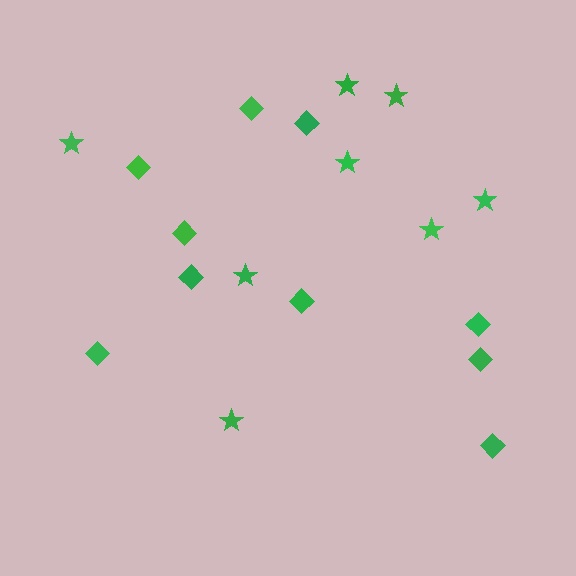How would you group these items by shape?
There are 2 groups: one group of stars (8) and one group of diamonds (10).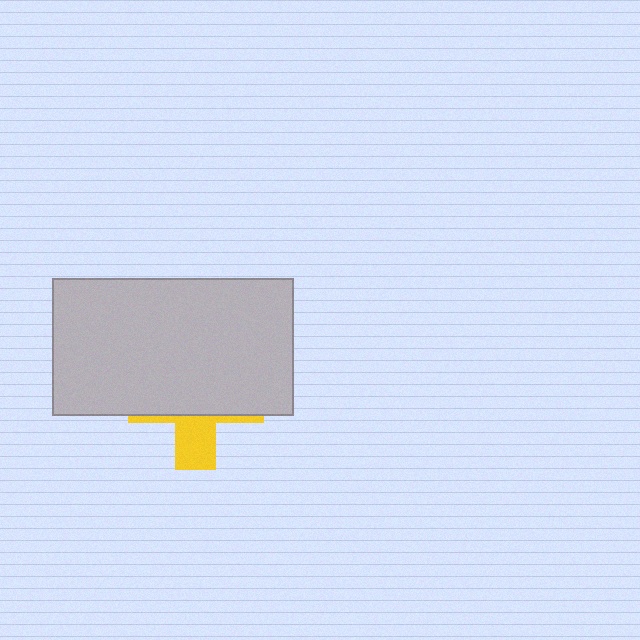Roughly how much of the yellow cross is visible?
A small part of it is visible (roughly 31%).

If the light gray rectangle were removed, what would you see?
You would see the complete yellow cross.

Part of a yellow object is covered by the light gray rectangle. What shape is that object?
It is a cross.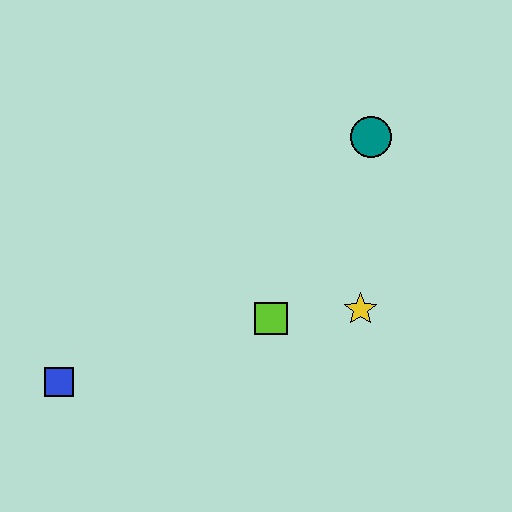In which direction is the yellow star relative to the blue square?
The yellow star is to the right of the blue square.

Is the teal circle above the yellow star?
Yes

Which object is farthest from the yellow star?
The blue square is farthest from the yellow star.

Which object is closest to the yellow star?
The lime square is closest to the yellow star.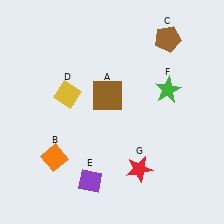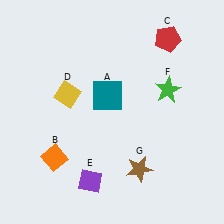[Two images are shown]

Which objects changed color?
A changed from brown to teal. C changed from brown to red. G changed from red to brown.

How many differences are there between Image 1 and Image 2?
There are 3 differences between the two images.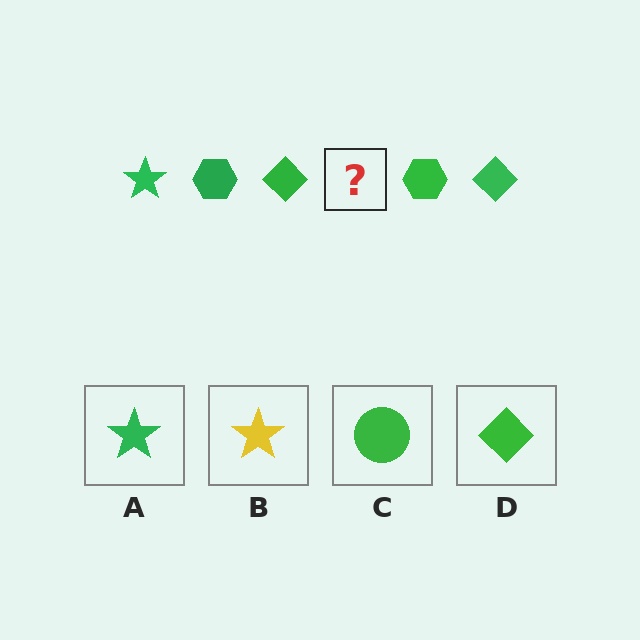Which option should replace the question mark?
Option A.